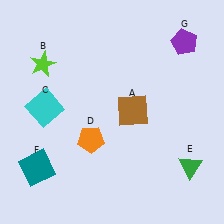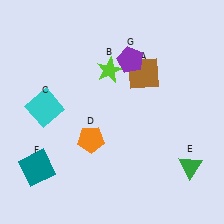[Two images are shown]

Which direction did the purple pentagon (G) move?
The purple pentagon (G) moved left.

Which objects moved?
The objects that moved are: the brown square (A), the lime star (B), the purple pentagon (G).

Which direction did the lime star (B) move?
The lime star (B) moved right.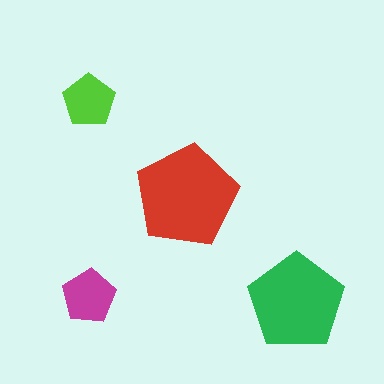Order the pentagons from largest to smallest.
the red one, the green one, the magenta one, the lime one.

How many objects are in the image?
There are 4 objects in the image.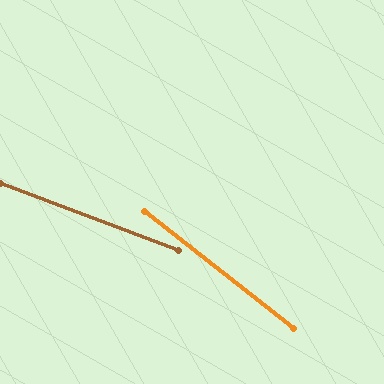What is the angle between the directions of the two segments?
Approximately 18 degrees.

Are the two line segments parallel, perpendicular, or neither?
Neither parallel nor perpendicular — they differ by about 18°.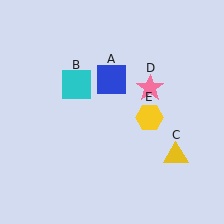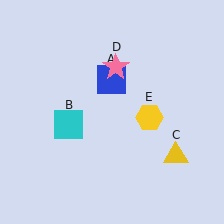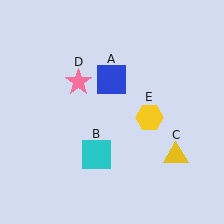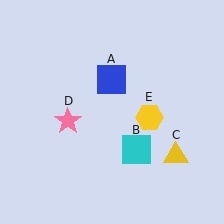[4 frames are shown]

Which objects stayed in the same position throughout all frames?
Blue square (object A) and yellow triangle (object C) and yellow hexagon (object E) remained stationary.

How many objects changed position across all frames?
2 objects changed position: cyan square (object B), pink star (object D).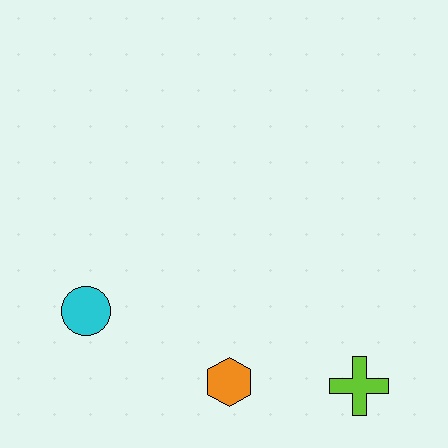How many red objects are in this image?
There are no red objects.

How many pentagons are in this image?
There are no pentagons.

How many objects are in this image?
There are 3 objects.